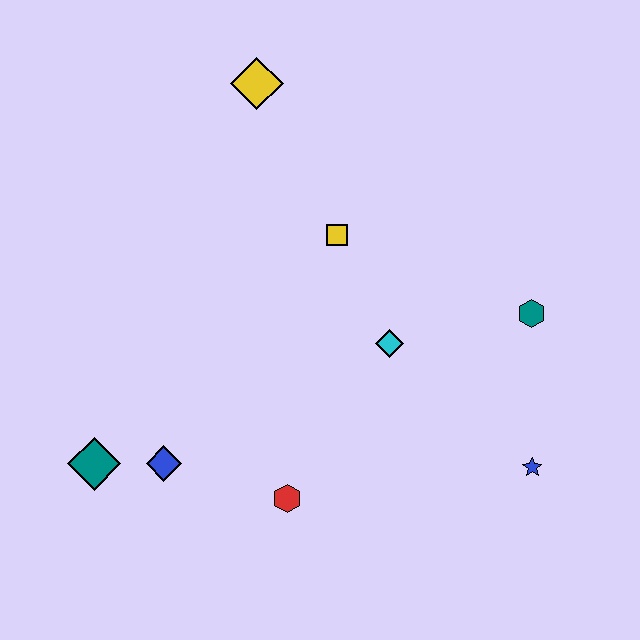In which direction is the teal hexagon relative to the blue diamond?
The teal hexagon is to the right of the blue diamond.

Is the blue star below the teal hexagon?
Yes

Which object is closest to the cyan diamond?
The yellow square is closest to the cyan diamond.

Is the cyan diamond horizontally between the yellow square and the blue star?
Yes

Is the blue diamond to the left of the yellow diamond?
Yes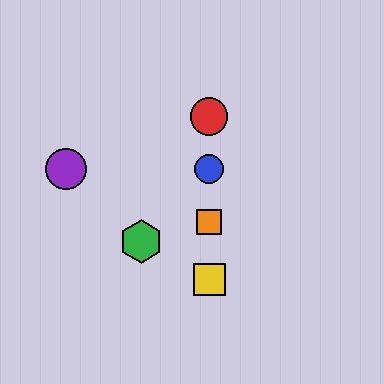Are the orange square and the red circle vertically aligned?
Yes, both are at x≈209.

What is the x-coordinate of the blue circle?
The blue circle is at x≈209.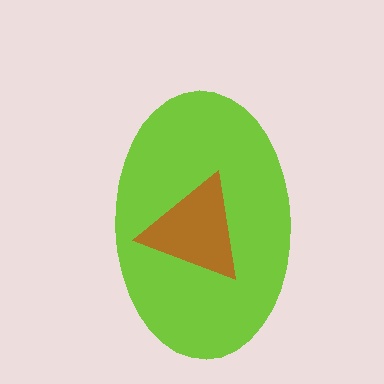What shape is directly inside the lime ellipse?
The brown triangle.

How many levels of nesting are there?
2.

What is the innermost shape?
The brown triangle.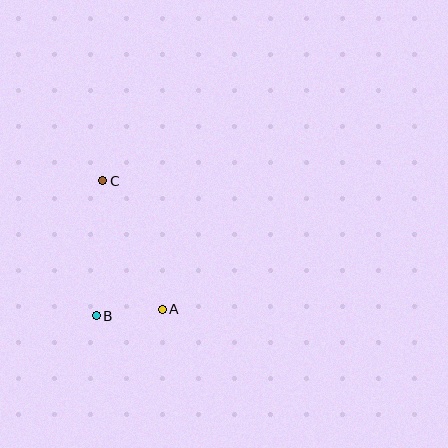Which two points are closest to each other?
Points A and B are closest to each other.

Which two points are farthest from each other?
Points A and C are farthest from each other.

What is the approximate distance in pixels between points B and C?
The distance between B and C is approximately 135 pixels.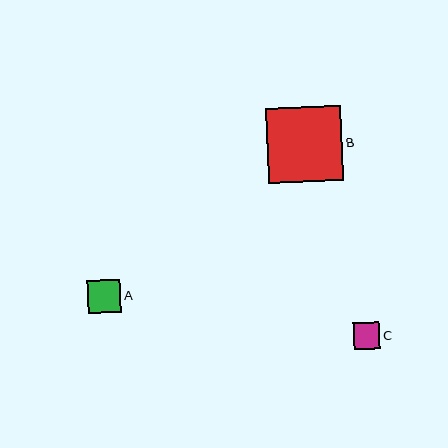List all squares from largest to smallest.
From largest to smallest: B, A, C.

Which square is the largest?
Square B is the largest with a size of approximately 75 pixels.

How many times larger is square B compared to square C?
Square B is approximately 2.8 times the size of square C.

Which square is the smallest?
Square C is the smallest with a size of approximately 27 pixels.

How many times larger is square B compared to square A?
Square B is approximately 2.3 times the size of square A.